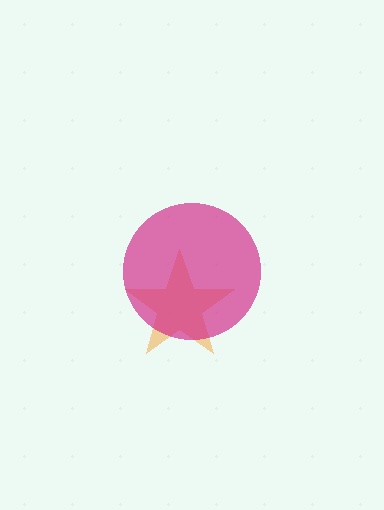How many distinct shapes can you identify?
There are 2 distinct shapes: an orange star, a magenta circle.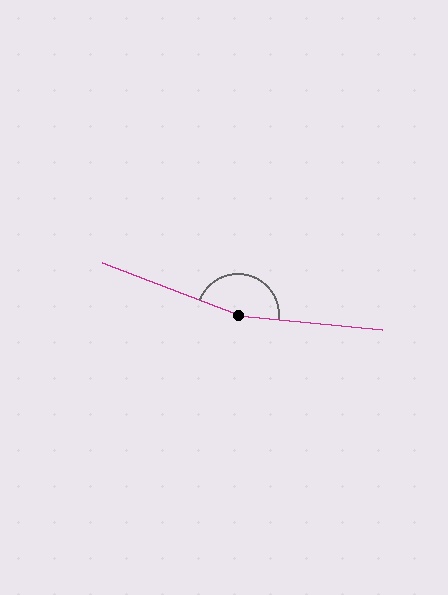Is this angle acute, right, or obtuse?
It is obtuse.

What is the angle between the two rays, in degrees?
Approximately 165 degrees.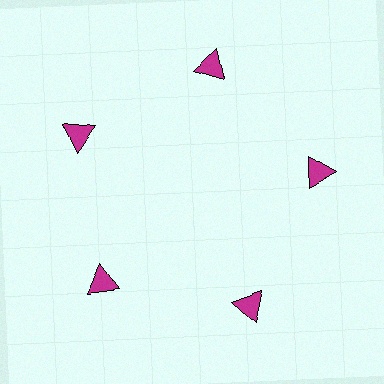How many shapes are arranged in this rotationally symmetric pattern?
There are 5 shapes, arranged in 5 groups of 1.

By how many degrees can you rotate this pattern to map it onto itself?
The pattern maps onto itself every 72 degrees of rotation.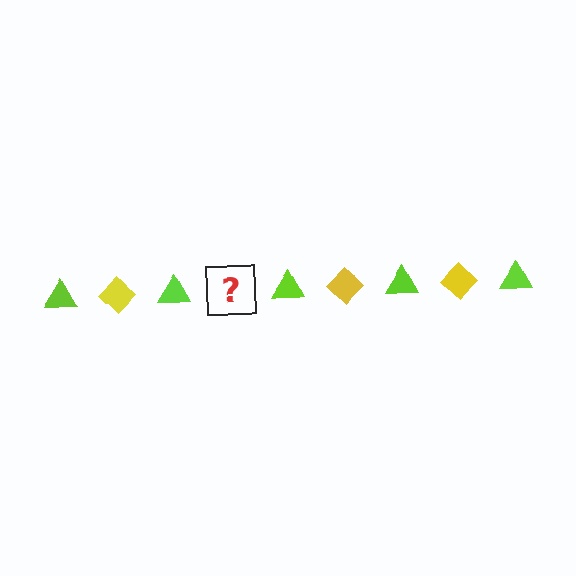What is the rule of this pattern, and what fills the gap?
The rule is that the pattern alternates between lime triangle and yellow diamond. The gap should be filled with a yellow diamond.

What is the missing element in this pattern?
The missing element is a yellow diamond.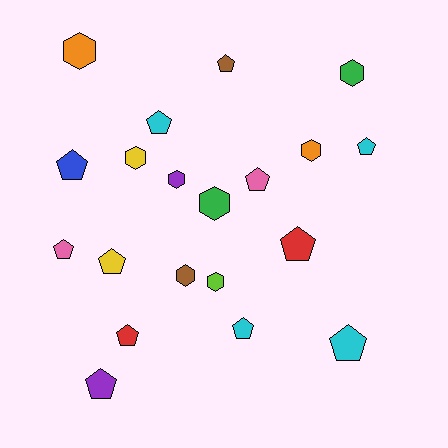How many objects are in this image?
There are 20 objects.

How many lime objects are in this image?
There is 1 lime object.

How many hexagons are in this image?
There are 8 hexagons.